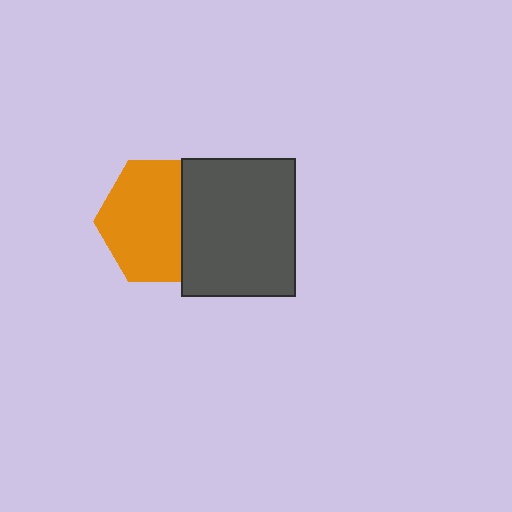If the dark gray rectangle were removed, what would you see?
You would see the complete orange hexagon.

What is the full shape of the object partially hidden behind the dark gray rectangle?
The partially hidden object is an orange hexagon.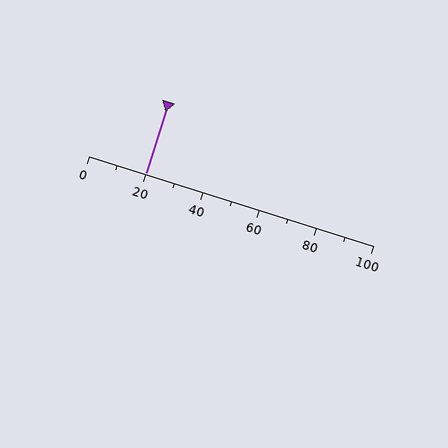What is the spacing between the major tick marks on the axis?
The major ticks are spaced 20 apart.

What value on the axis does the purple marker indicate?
The marker indicates approximately 20.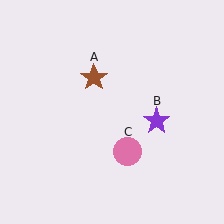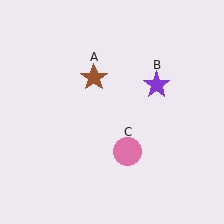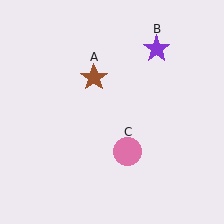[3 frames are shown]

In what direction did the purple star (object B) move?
The purple star (object B) moved up.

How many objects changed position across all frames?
1 object changed position: purple star (object B).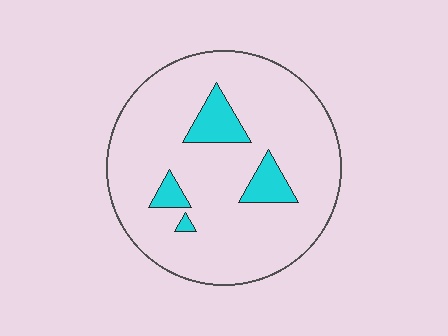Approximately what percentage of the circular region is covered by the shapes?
Approximately 10%.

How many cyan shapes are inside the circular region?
4.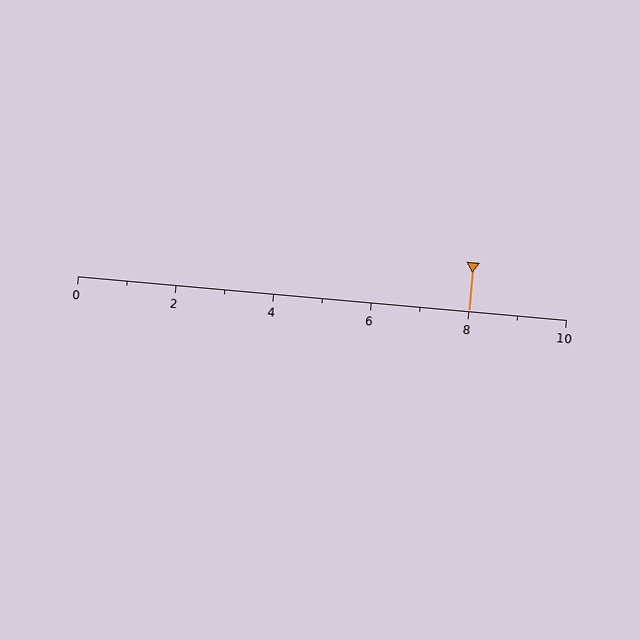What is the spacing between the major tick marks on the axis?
The major ticks are spaced 2 apart.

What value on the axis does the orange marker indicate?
The marker indicates approximately 8.